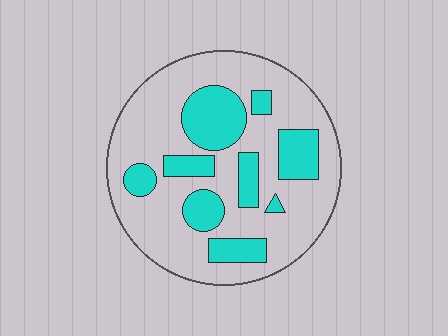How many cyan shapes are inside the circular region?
9.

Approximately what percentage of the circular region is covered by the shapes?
Approximately 30%.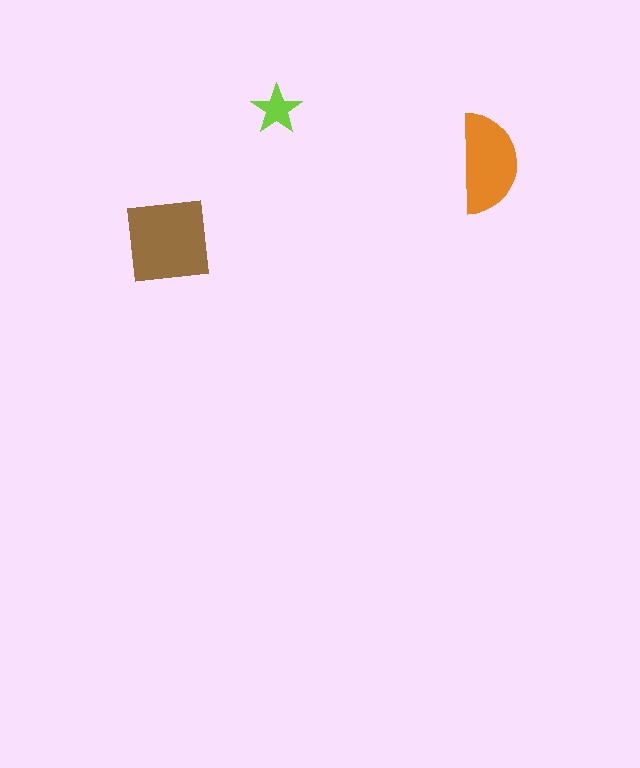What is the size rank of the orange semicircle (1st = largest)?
2nd.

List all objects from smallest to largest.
The lime star, the orange semicircle, the brown square.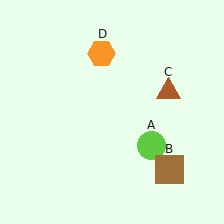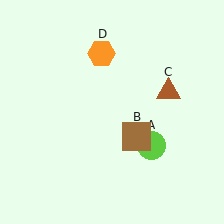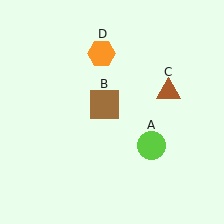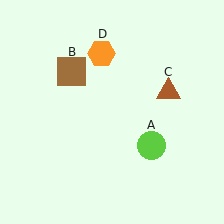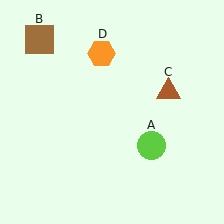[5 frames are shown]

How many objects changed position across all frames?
1 object changed position: brown square (object B).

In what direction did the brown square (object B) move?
The brown square (object B) moved up and to the left.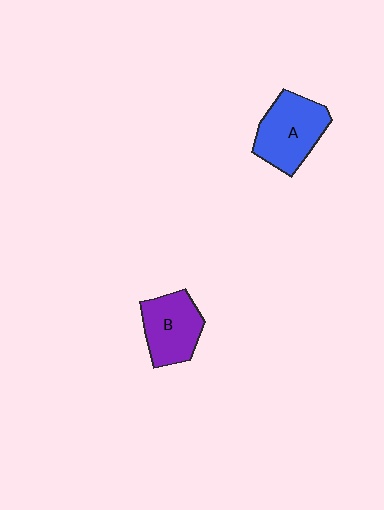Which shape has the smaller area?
Shape B (purple).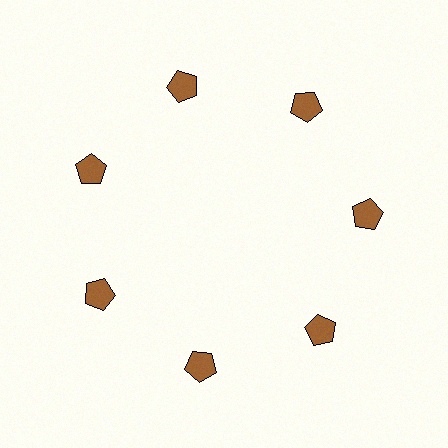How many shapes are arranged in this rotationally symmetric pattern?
There are 7 shapes, arranged in 7 groups of 1.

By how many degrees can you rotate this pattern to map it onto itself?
The pattern maps onto itself every 51 degrees of rotation.